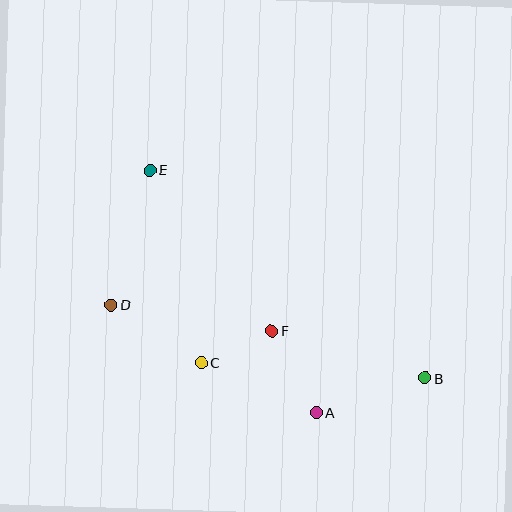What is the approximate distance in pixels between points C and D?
The distance between C and D is approximately 107 pixels.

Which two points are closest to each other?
Points C and F are closest to each other.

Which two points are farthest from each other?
Points B and E are farthest from each other.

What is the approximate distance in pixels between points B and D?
The distance between B and D is approximately 322 pixels.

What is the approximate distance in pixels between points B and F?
The distance between B and F is approximately 161 pixels.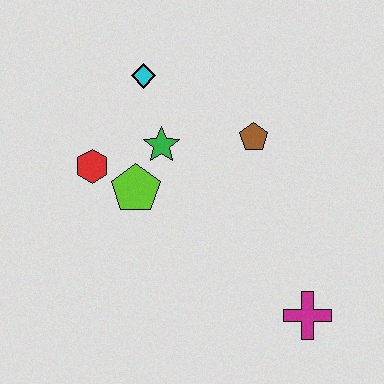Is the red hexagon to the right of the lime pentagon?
No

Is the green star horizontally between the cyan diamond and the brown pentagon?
Yes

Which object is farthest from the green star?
The magenta cross is farthest from the green star.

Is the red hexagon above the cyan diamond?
No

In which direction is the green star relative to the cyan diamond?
The green star is below the cyan diamond.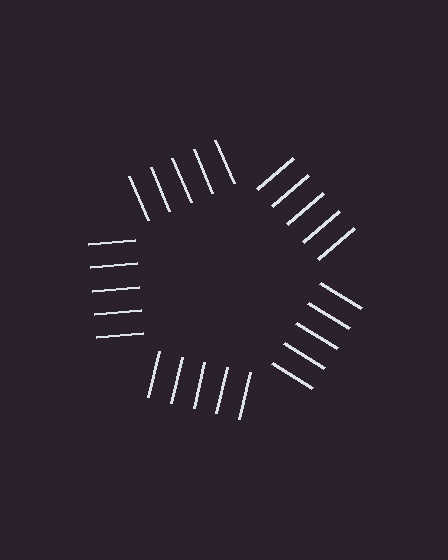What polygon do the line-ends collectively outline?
An illusory pentagon — the line segments terminate on its edges but no continuous stroke is drawn.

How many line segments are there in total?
25 — 5 along each of the 5 edges.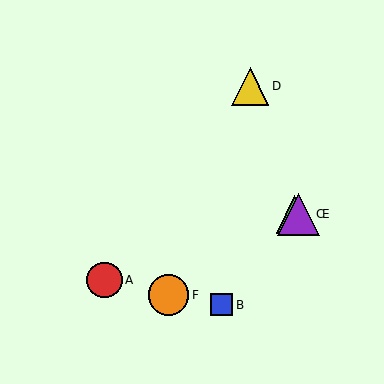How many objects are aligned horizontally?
2 objects (C, E) are aligned horizontally.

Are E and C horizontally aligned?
Yes, both are at y≈214.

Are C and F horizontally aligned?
No, C is at y≈214 and F is at y≈295.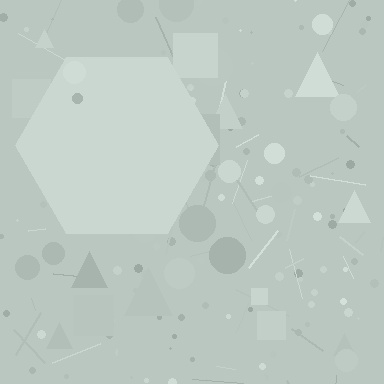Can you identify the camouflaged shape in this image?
The camouflaged shape is a hexagon.